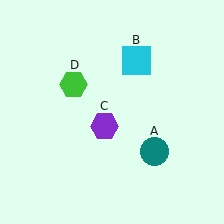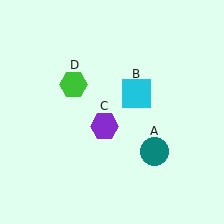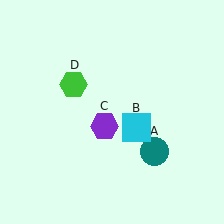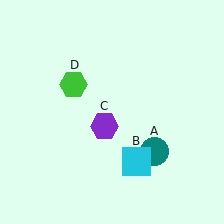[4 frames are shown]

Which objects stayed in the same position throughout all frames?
Teal circle (object A) and purple hexagon (object C) and green hexagon (object D) remained stationary.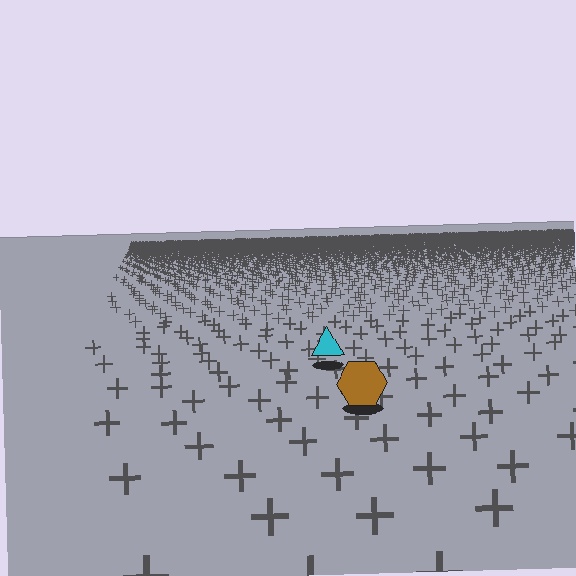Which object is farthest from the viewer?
The cyan triangle is farthest from the viewer. It appears smaller and the ground texture around it is denser.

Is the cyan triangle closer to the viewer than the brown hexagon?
No. The brown hexagon is closer — you can tell from the texture gradient: the ground texture is coarser near it.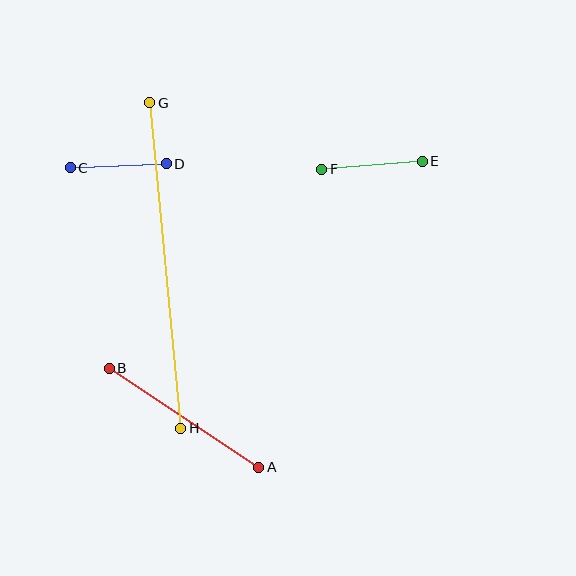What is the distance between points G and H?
The distance is approximately 327 pixels.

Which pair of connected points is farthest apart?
Points G and H are farthest apart.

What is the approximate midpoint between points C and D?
The midpoint is at approximately (118, 166) pixels.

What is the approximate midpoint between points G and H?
The midpoint is at approximately (165, 265) pixels.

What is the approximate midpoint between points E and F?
The midpoint is at approximately (372, 165) pixels.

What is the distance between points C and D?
The distance is approximately 96 pixels.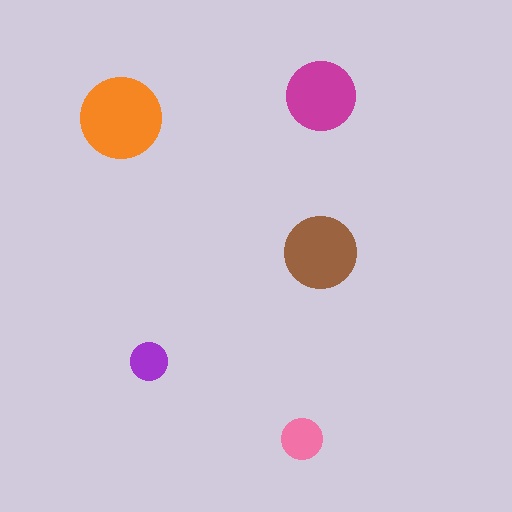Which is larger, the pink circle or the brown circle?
The brown one.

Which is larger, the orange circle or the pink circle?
The orange one.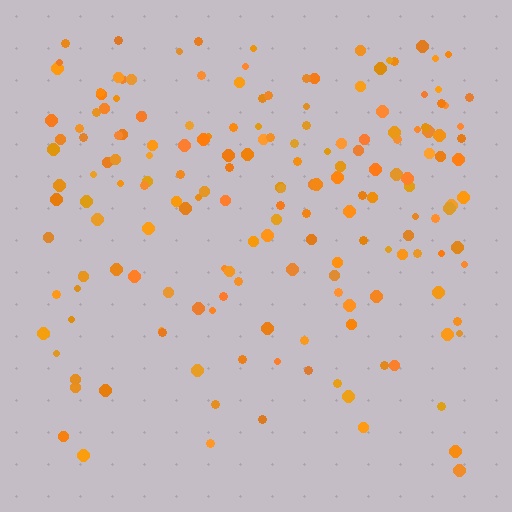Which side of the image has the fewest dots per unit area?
The bottom.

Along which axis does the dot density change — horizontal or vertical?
Vertical.